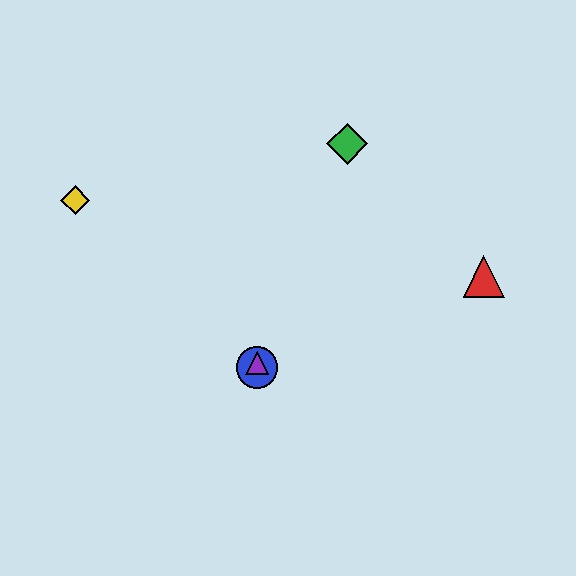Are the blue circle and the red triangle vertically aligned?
No, the blue circle is at x≈257 and the red triangle is at x≈484.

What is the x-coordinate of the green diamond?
The green diamond is at x≈347.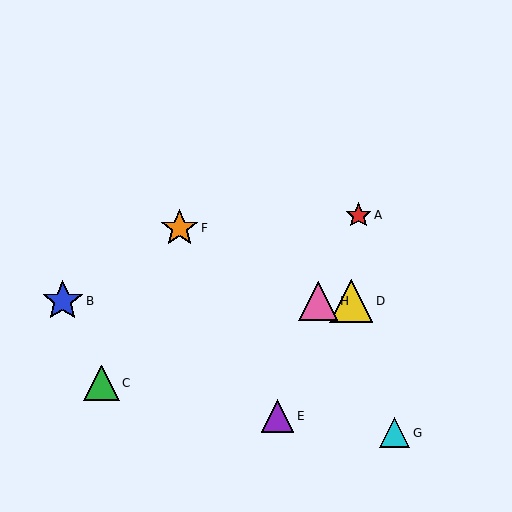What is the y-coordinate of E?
Object E is at y≈416.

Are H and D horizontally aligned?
Yes, both are at y≈301.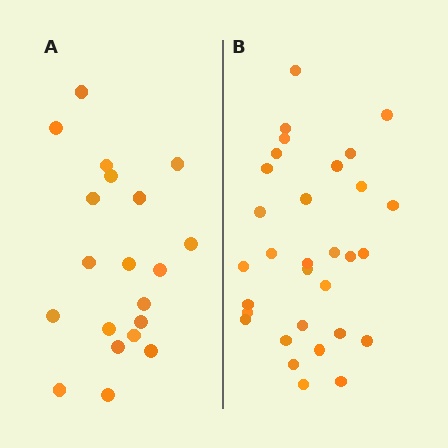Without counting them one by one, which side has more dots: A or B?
Region B (the right region) has more dots.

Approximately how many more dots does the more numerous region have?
Region B has roughly 12 or so more dots than region A.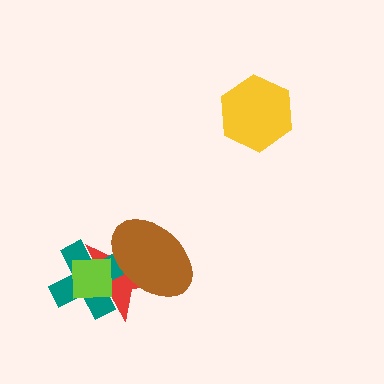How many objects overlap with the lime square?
3 objects overlap with the lime square.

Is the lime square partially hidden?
Yes, it is partially covered by another shape.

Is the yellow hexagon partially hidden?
No, no other shape covers it.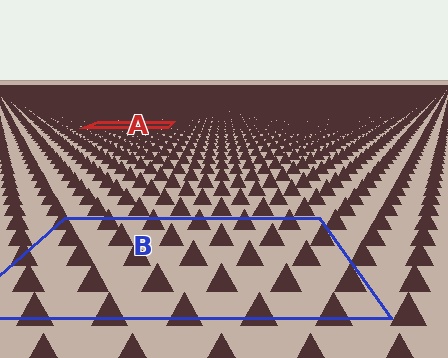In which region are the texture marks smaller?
The texture marks are smaller in region A, because it is farther away.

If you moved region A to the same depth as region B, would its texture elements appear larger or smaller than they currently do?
They would appear larger. At a closer depth, the same texture elements are projected at a bigger on-screen size.